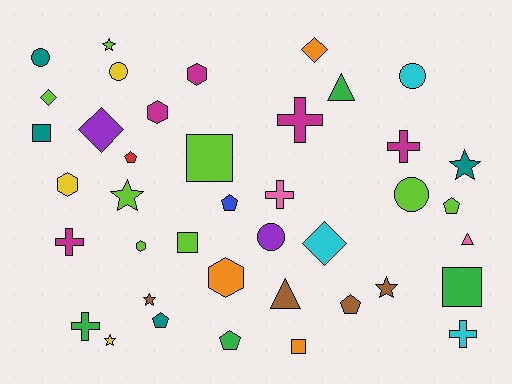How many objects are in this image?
There are 40 objects.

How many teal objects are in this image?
There are 4 teal objects.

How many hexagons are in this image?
There are 5 hexagons.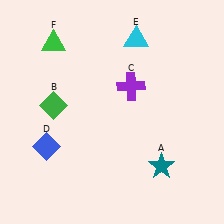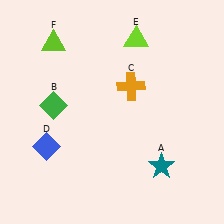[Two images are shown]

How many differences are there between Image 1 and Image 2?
There are 3 differences between the two images.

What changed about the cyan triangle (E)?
In Image 1, E is cyan. In Image 2, it changed to lime.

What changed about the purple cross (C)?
In Image 1, C is purple. In Image 2, it changed to orange.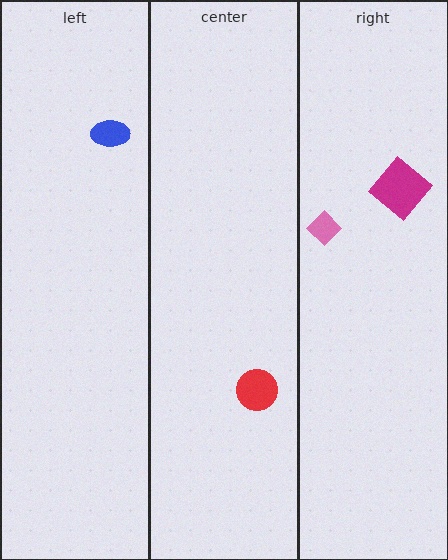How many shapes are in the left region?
1.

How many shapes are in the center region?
1.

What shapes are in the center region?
The red circle.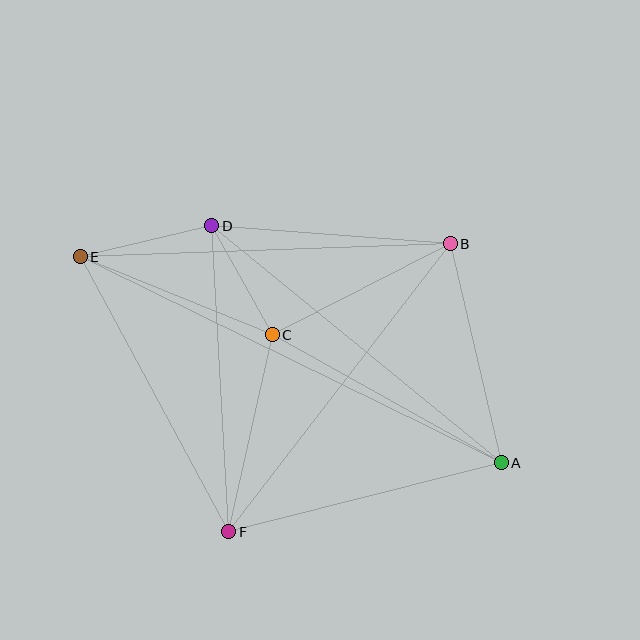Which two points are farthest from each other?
Points A and E are farthest from each other.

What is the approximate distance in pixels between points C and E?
The distance between C and E is approximately 207 pixels.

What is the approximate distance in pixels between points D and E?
The distance between D and E is approximately 135 pixels.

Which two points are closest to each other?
Points C and D are closest to each other.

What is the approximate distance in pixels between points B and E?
The distance between B and E is approximately 370 pixels.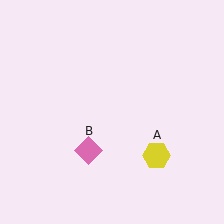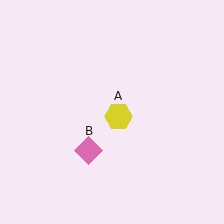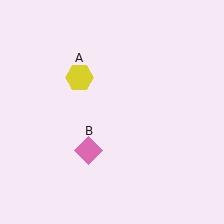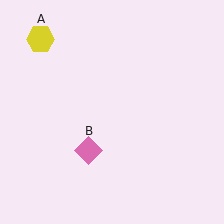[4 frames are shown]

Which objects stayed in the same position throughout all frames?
Pink diamond (object B) remained stationary.